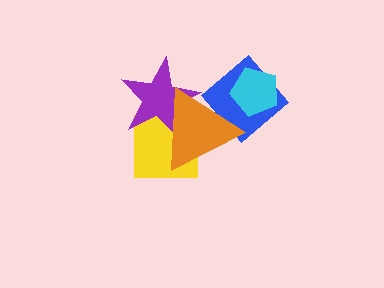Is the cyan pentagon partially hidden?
No, no other shape covers it.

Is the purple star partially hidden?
Yes, it is partially covered by another shape.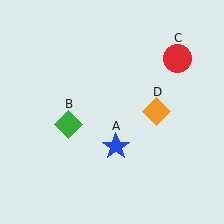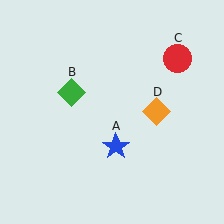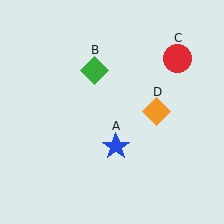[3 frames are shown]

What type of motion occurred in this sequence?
The green diamond (object B) rotated clockwise around the center of the scene.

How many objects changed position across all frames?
1 object changed position: green diamond (object B).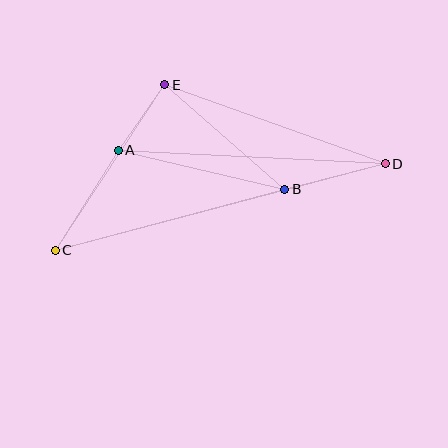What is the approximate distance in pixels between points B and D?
The distance between B and D is approximately 104 pixels.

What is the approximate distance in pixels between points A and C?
The distance between A and C is approximately 118 pixels.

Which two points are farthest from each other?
Points C and D are farthest from each other.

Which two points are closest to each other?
Points A and E are closest to each other.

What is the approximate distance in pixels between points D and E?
The distance between D and E is approximately 234 pixels.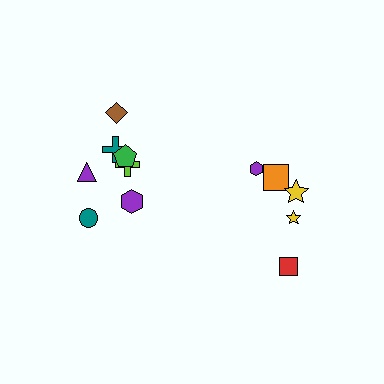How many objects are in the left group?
There are 7 objects.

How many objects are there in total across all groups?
There are 12 objects.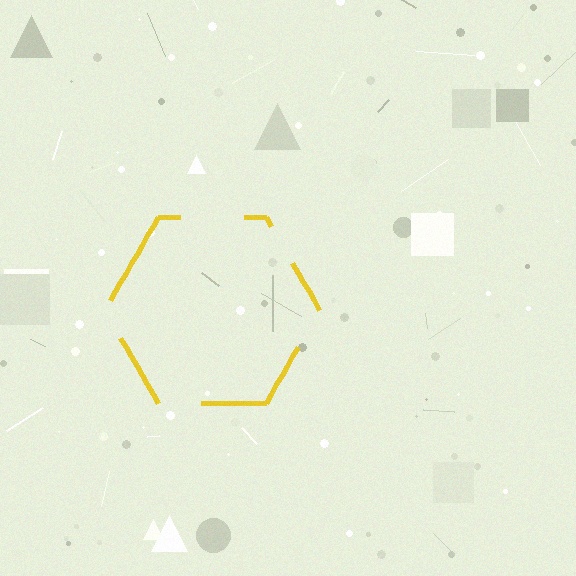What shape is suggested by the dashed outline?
The dashed outline suggests a hexagon.